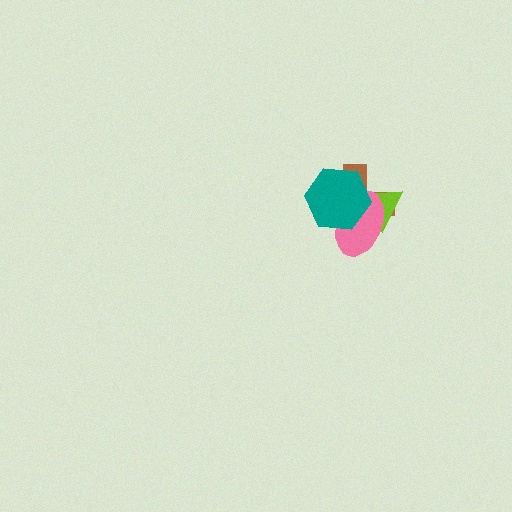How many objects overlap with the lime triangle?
3 objects overlap with the lime triangle.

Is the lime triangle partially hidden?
Yes, it is partially covered by another shape.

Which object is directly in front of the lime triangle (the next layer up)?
The pink ellipse is directly in front of the lime triangle.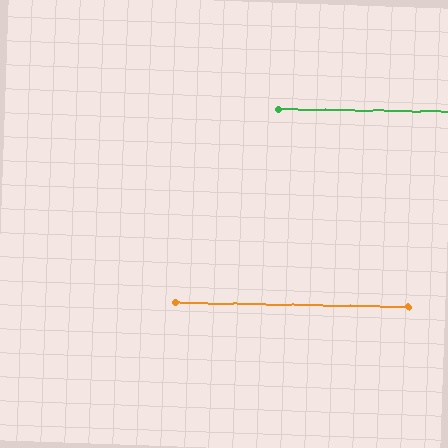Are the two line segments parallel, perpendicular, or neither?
Parallel — their directions differ by only 0.2°.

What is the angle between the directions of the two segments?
Approximately 0 degrees.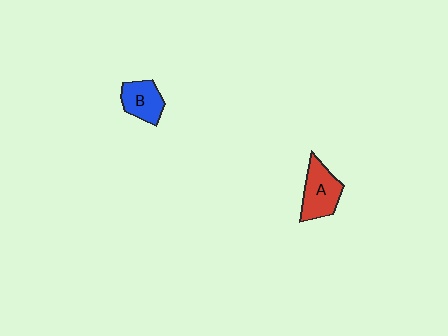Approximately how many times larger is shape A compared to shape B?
Approximately 1.3 times.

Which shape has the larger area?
Shape A (red).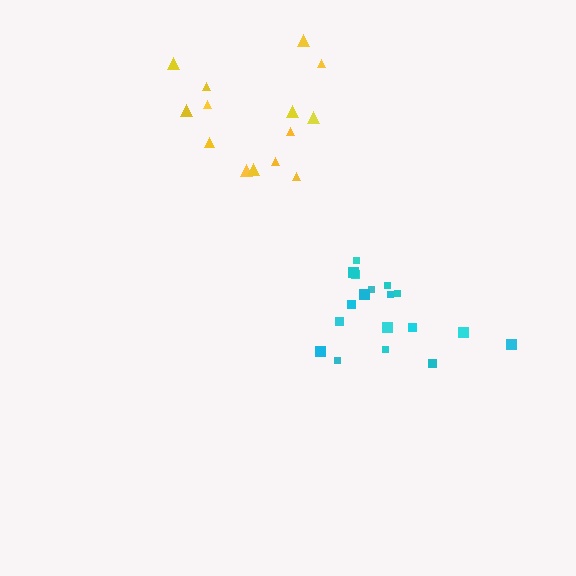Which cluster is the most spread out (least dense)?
Yellow.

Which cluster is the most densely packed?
Cyan.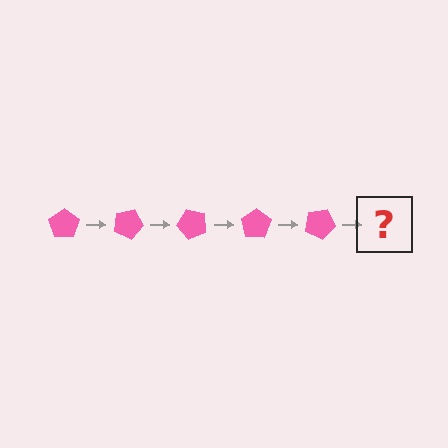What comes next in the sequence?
The next element should be a pink pentagon rotated 125 degrees.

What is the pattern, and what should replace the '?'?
The pattern is that the pentagon rotates 25 degrees each step. The '?' should be a pink pentagon rotated 125 degrees.